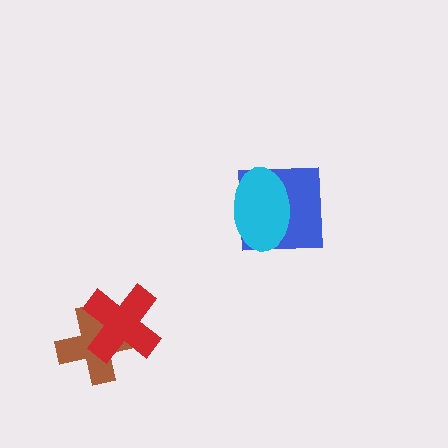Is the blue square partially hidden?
Yes, it is partially covered by another shape.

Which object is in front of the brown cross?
The red cross is in front of the brown cross.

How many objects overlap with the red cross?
1 object overlaps with the red cross.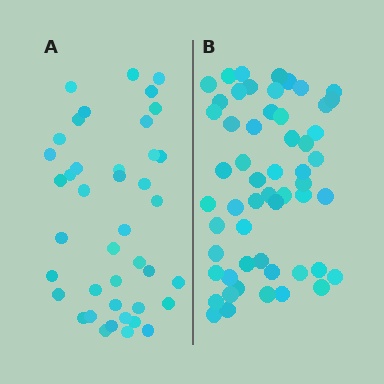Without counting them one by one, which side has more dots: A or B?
Region B (the right region) has more dots.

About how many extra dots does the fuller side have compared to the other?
Region B has approximately 15 more dots than region A.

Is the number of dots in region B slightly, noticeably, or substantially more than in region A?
Region B has noticeably more, but not dramatically so. The ratio is roughly 1.3 to 1.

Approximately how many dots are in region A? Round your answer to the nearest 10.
About 40 dots. (The exact count is 41, which rounds to 40.)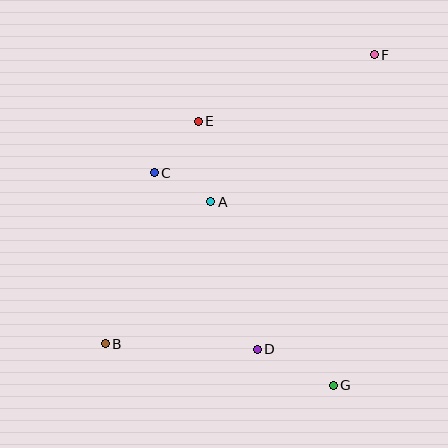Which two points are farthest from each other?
Points B and F are farthest from each other.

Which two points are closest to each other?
Points A and C are closest to each other.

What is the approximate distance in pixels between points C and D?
The distance between C and D is approximately 204 pixels.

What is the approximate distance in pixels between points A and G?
The distance between A and G is approximately 221 pixels.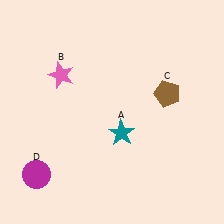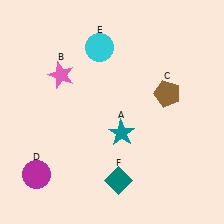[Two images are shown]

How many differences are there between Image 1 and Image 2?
There are 2 differences between the two images.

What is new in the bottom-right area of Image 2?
A teal diamond (F) was added in the bottom-right area of Image 2.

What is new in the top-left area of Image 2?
A cyan circle (E) was added in the top-left area of Image 2.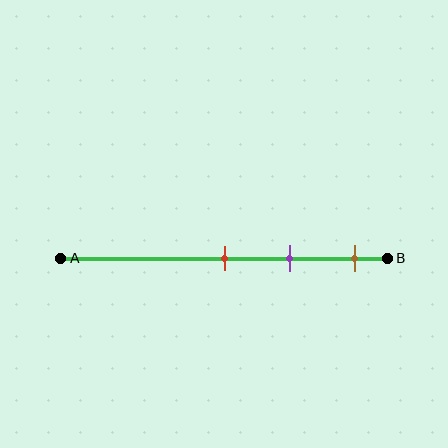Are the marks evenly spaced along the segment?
Yes, the marks are approximately evenly spaced.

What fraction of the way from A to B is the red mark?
The red mark is approximately 50% (0.5) of the way from A to B.